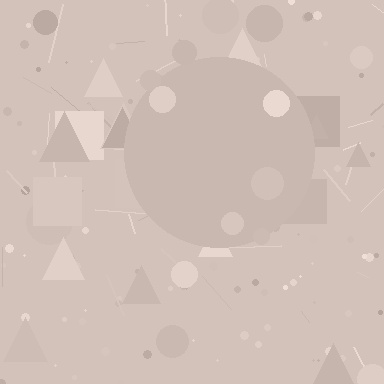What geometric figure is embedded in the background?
A circle is embedded in the background.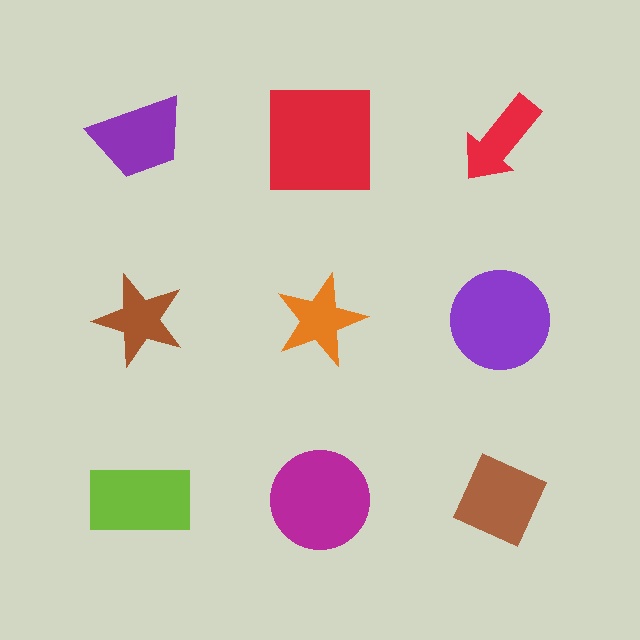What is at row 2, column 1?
A brown star.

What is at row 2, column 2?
An orange star.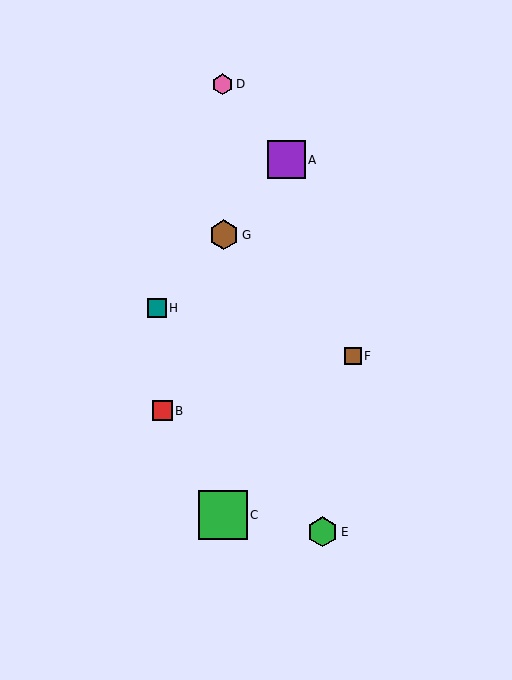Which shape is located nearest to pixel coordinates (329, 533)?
The green hexagon (labeled E) at (323, 532) is nearest to that location.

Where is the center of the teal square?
The center of the teal square is at (157, 308).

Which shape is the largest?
The green square (labeled C) is the largest.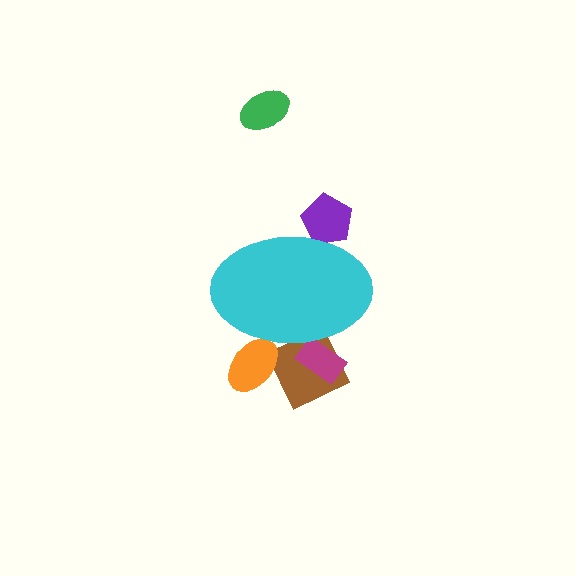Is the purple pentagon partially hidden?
Yes, the purple pentagon is partially hidden behind the cyan ellipse.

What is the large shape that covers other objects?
A cyan ellipse.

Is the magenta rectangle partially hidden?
Yes, the magenta rectangle is partially hidden behind the cyan ellipse.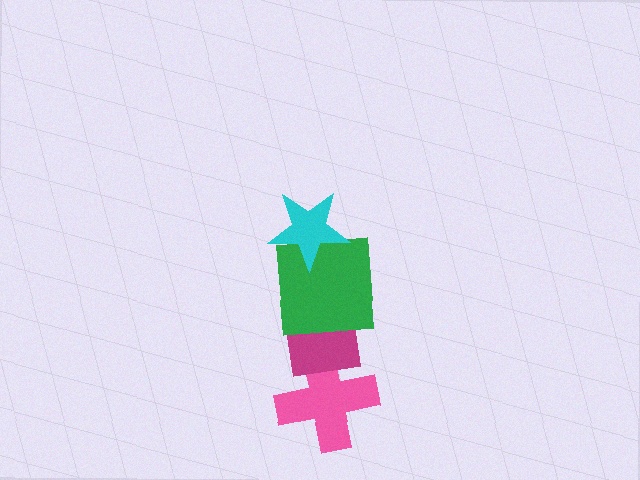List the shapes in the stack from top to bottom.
From top to bottom: the cyan star, the green square, the magenta square, the pink cross.